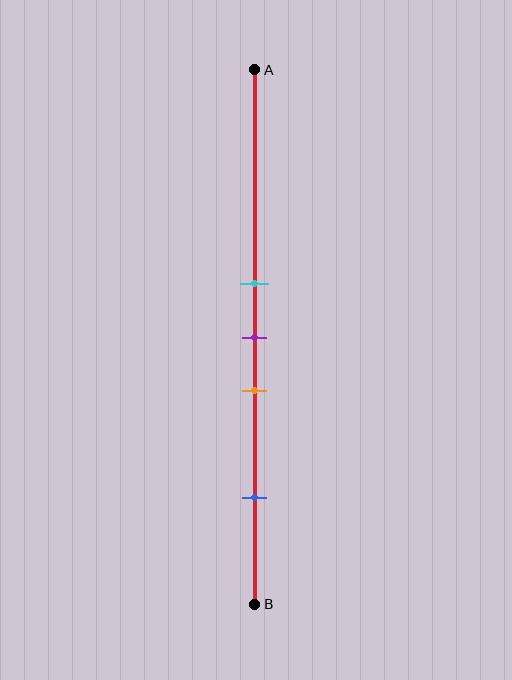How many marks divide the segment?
There are 4 marks dividing the segment.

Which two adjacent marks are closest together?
The cyan and purple marks are the closest adjacent pair.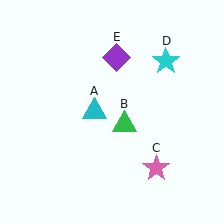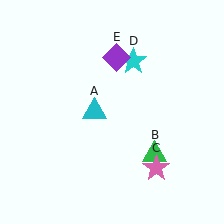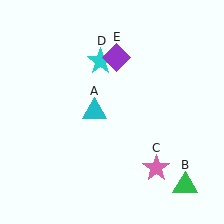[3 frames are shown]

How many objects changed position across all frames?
2 objects changed position: green triangle (object B), cyan star (object D).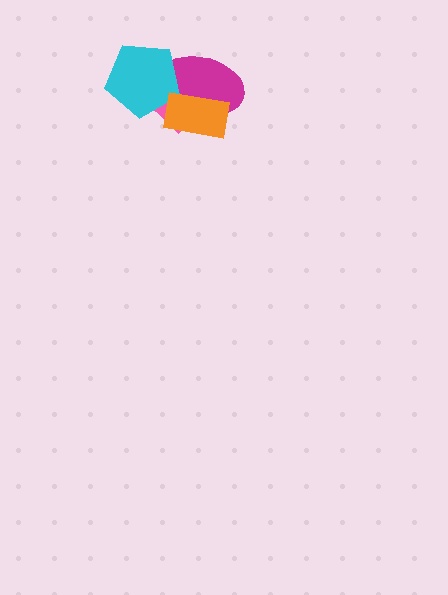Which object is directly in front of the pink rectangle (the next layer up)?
The magenta ellipse is directly in front of the pink rectangle.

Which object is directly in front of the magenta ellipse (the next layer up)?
The cyan pentagon is directly in front of the magenta ellipse.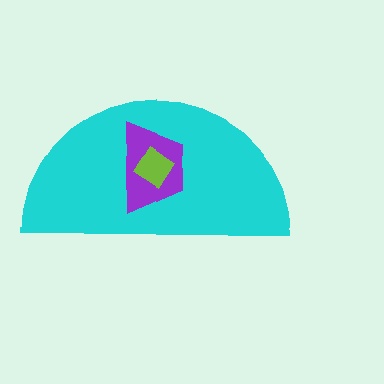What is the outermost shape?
The cyan semicircle.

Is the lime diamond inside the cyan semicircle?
Yes.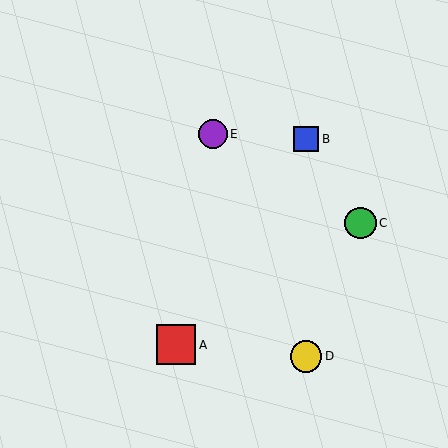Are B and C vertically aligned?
No, B is at x≈306 and C is at x≈360.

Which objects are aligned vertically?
Objects B, D are aligned vertically.